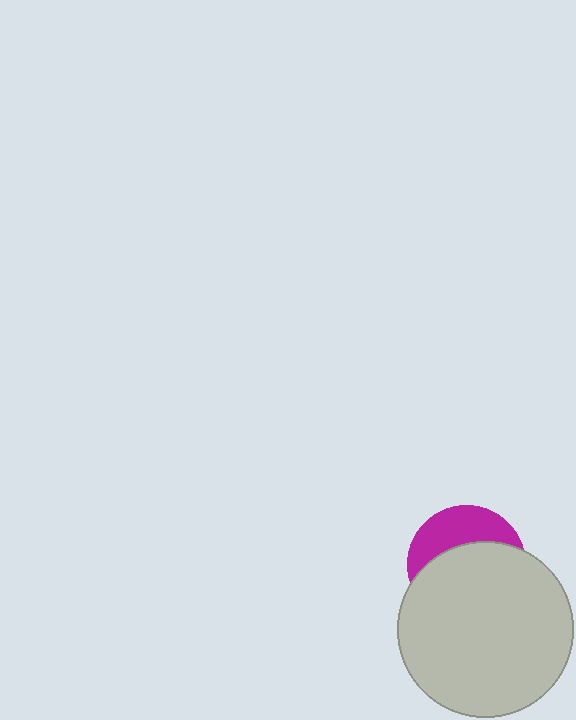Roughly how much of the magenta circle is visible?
A small part of it is visible (roughly 36%).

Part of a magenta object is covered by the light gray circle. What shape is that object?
It is a circle.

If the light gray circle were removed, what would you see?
You would see the complete magenta circle.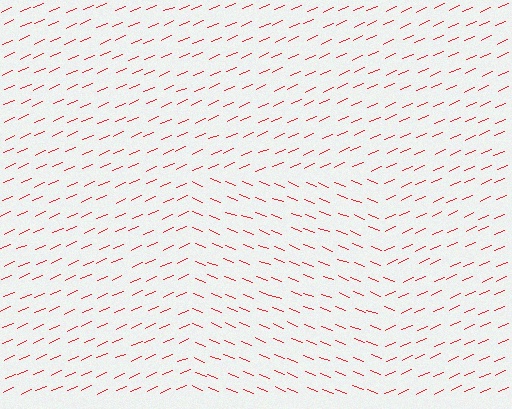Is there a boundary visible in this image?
Yes, there is a texture boundary formed by a change in line orientation.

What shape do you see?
I see a rectangle.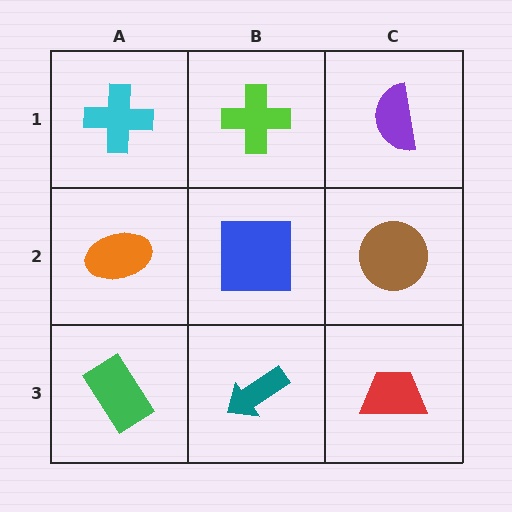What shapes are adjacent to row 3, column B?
A blue square (row 2, column B), a green rectangle (row 3, column A), a red trapezoid (row 3, column C).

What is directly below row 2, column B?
A teal arrow.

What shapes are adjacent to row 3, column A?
An orange ellipse (row 2, column A), a teal arrow (row 3, column B).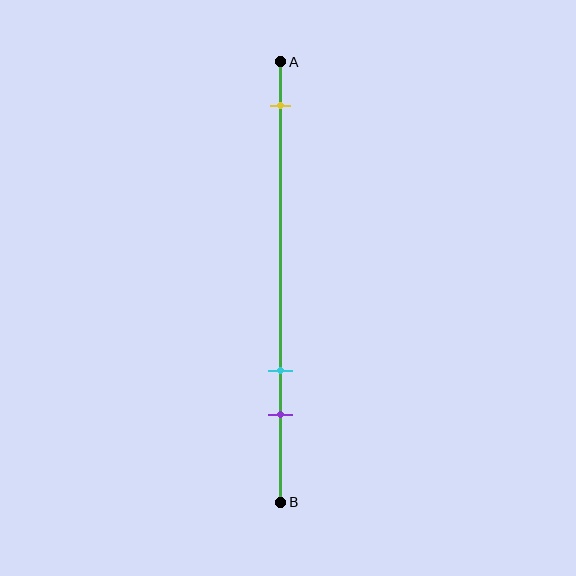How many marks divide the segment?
There are 3 marks dividing the segment.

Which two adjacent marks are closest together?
The cyan and purple marks are the closest adjacent pair.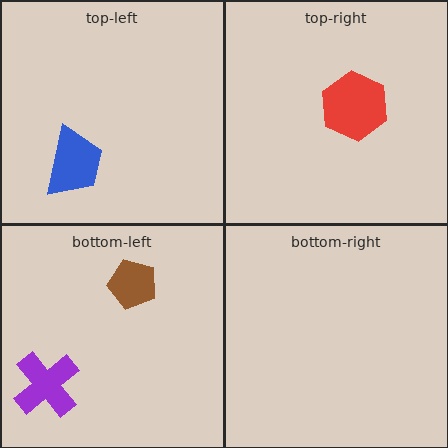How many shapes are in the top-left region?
1.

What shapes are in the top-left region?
The blue trapezoid.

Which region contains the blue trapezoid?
The top-left region.